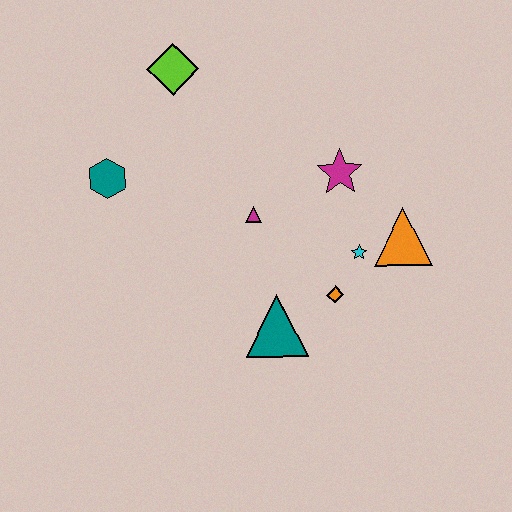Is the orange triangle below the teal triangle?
No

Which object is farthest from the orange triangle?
The teal hexagon is farthest from the orange triangle.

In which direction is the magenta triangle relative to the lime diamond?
The magenta triangle is below the lime diamond.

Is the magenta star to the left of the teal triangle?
No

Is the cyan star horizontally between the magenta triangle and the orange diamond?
No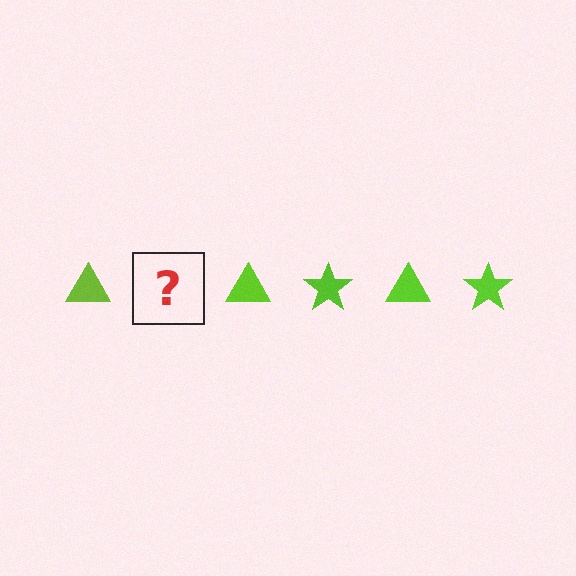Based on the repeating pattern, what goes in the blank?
The blank should be a lime star.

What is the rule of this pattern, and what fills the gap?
The rule is that the pattern cycles through triangle, star shapes in lime. The gap should be filled with a lime star.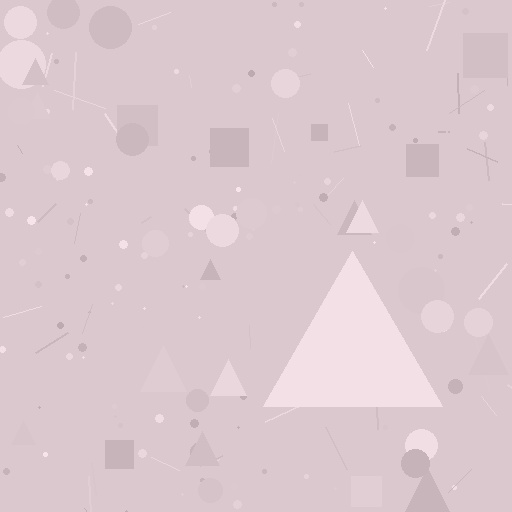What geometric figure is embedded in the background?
A triangle is embedded in the background.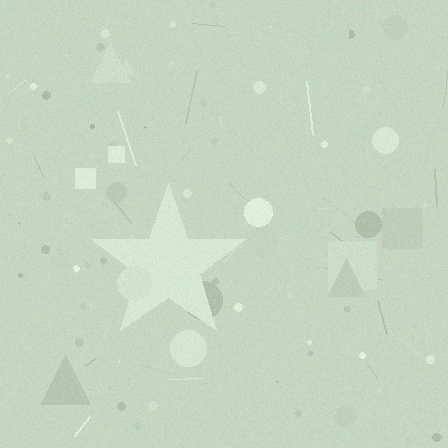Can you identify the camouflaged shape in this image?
The camouflaged shape is a star.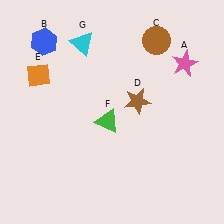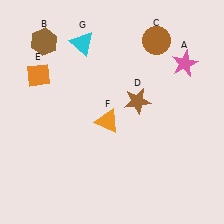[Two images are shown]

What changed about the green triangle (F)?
In Image 1, F is green. In Image 2, it changed to orange.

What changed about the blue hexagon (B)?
In Image 1, B is blue. In Image 2, it changed to brown.